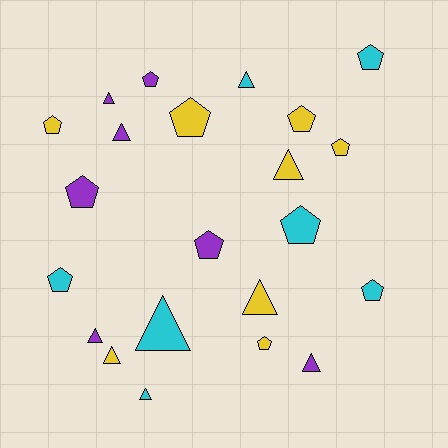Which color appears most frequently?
Yellow, with 8 objects.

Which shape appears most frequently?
Pentagon, with 12 objects.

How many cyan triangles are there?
There are 3 cyan triangles.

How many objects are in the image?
There are 22 objects.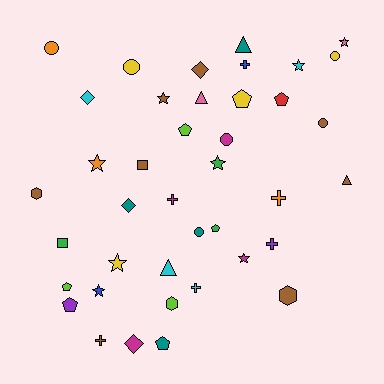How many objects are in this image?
There are 40 objects.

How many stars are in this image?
There are 8 stars.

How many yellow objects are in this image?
There are 4 yellow objects.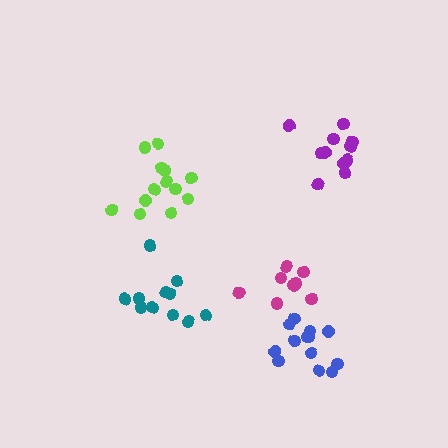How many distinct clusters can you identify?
There are 5 distinct clusters.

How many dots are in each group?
Group 1: 8 dots, Group 2: 13 dots, Group 3: 11 dots, Group 4: 11 dots, Group 5: 13 dots (56 total).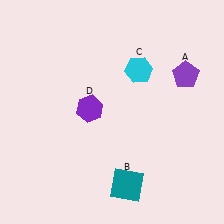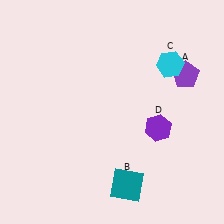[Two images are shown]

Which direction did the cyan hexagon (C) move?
The cyan hexagon (C) moved right.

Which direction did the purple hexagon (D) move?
The purple hexagon (D) moved right.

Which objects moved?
The objects that moved are: the cyan hexagon (C), the purple hexagon (D).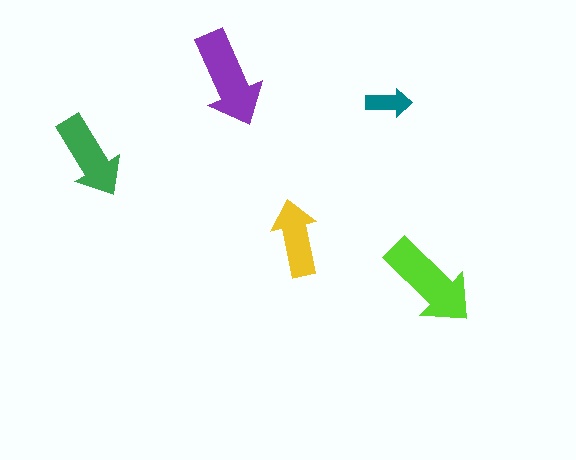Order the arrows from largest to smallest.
the lime one, the purple one, the green one, the yellow one, the teal one.